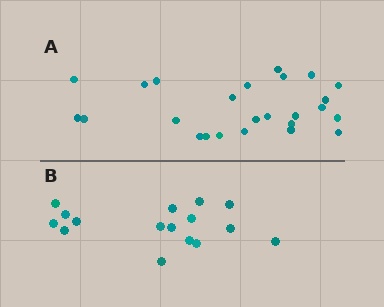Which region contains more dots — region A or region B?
Region A (the top region) has more dots.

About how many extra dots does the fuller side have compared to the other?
Region A has roughly 8 or so more dots than region B.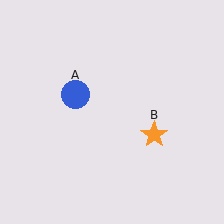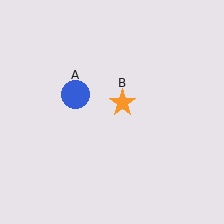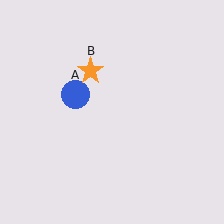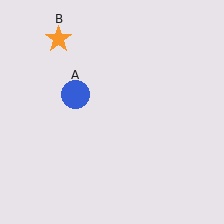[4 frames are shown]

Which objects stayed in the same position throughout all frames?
Blue circle (object A) remained stationary.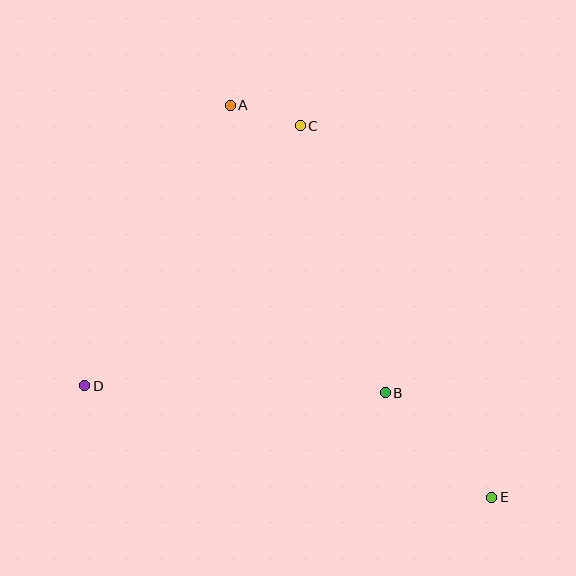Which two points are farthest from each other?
Points A and E are farthest from each other.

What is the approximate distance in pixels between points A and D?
The distance between A and D is approximately 316 pixels.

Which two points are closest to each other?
Points A and C are closest to each other.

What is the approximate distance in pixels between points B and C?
The distance between B and C is approximately 281 pixels.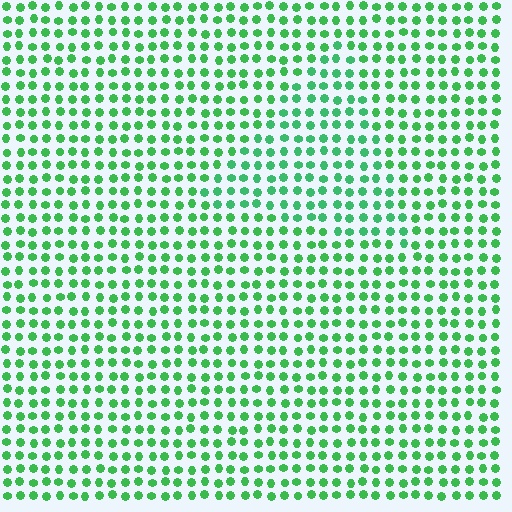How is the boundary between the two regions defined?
The boundary is defined purely by a slight shift in hue (about 15 degrees). Spacing, size, and orientation are identical on both sides.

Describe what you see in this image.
The image is filled with small green elements in a uniform arrangement. A triangle-shaped region is visible where the elements are tinted to a slightly different hue, forming a subtle color boundary.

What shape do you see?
I see a triangle.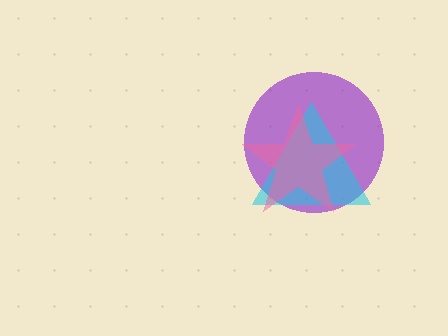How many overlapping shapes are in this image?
There are 3 overlapping shapes in the image.